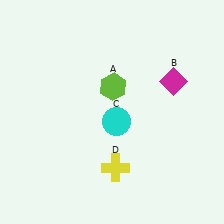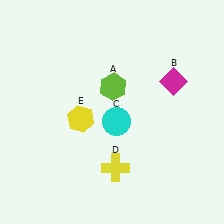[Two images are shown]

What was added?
A yellow hexagon (E) was added in Image 2.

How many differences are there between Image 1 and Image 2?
There is 1 difference between the two images.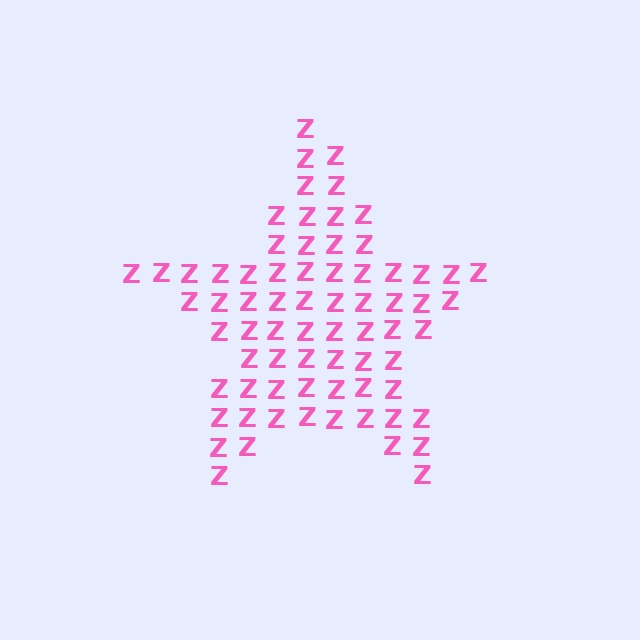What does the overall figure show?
The overall figure shows a star.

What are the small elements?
The small elements are letter Z's.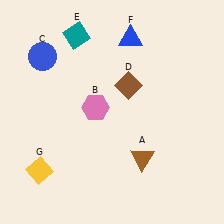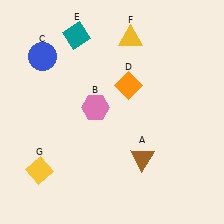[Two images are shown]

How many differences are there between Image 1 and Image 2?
There are 2 differences between the two images.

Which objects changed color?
D changed from brown to orange. F changed from blue to yellow.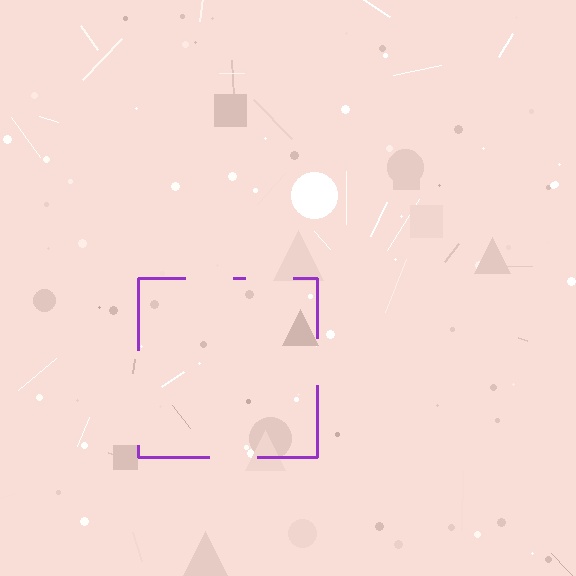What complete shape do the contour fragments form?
The contour fragments form a square.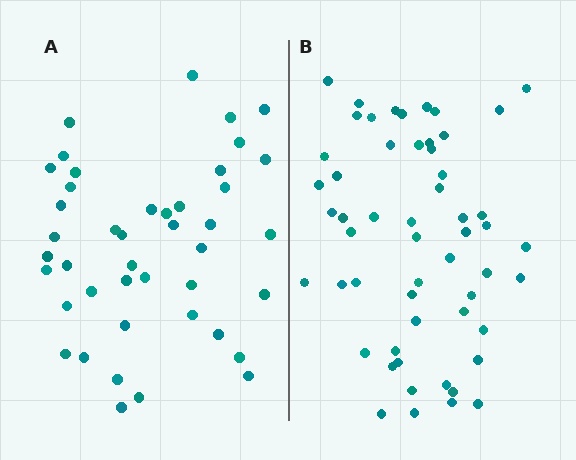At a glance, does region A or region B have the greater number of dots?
Region B (the right region) has more dots.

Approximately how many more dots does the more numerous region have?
Region B has roughly 12 or so more dots than region A.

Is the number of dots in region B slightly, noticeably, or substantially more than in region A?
Region B has noticeably more, but not dramatically so. The ratio is roughly 1.3 to 1.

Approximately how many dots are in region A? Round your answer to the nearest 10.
About 40 dots. (The exact count is 43, which rounds to 40.)